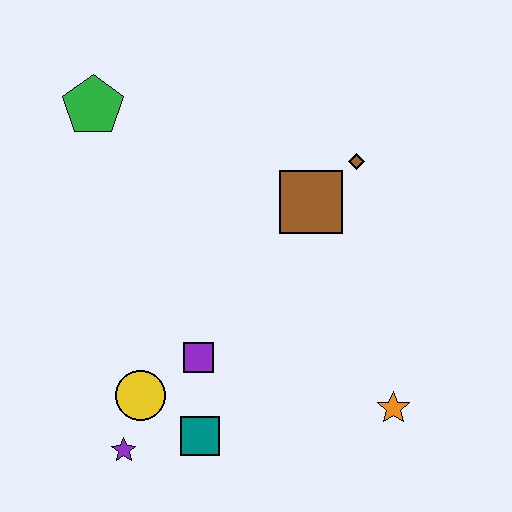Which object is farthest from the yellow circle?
The brown diamond is farthest from the yellow circle.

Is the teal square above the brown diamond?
No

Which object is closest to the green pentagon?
The brown square is closest to the green pentagon.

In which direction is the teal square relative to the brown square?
The teal square is below the brown square.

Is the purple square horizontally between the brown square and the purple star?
Yes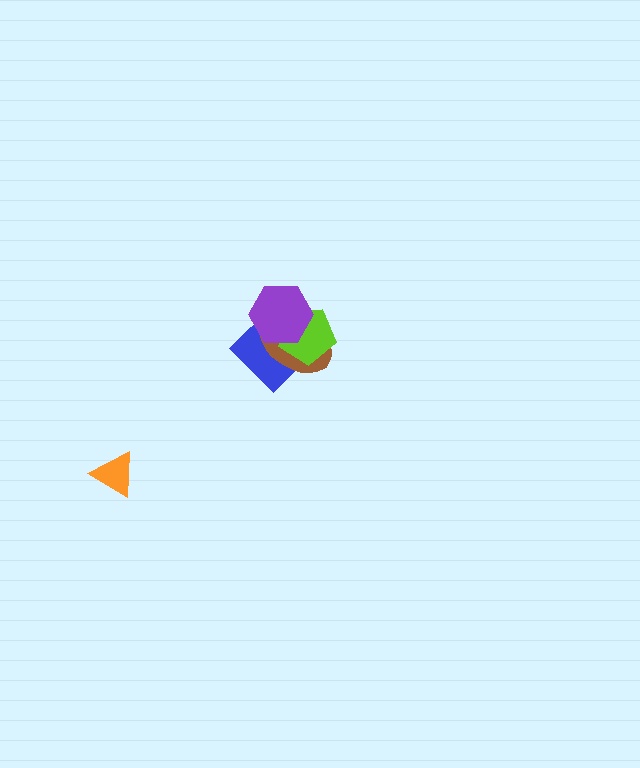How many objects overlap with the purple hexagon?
3 objects overlap with the purple hexagon.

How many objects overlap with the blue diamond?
3 objects overlap with the blue diamond.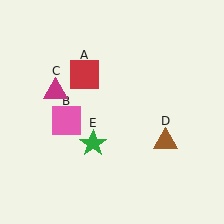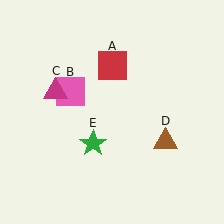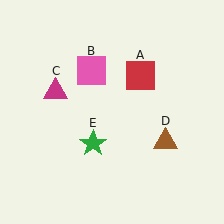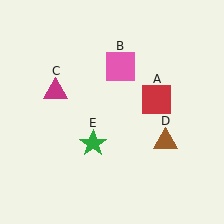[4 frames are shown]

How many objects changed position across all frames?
2 objects changed position: red square (object A), pink square (object B).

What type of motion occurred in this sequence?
The red square (object A), pink square (object B) rotated clockwise around the center of the scene.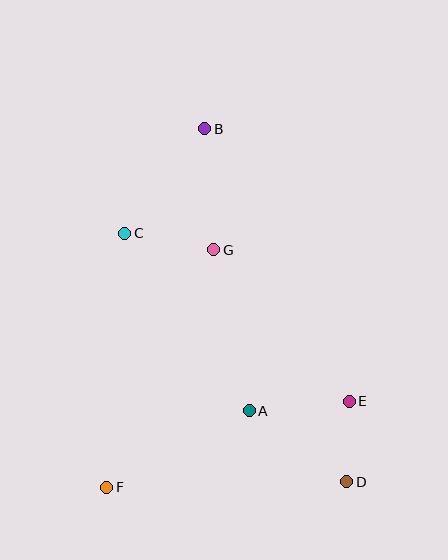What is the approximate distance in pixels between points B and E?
The distance between B and E is approximately 308 pixels.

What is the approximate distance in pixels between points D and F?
The distance between D and F is approximately 240 pixels.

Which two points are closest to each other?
Points D and E are closest to each other.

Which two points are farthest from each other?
Points B and D are farthest from each other.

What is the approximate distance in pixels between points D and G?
The distance between D and G is approximately 268 pixels.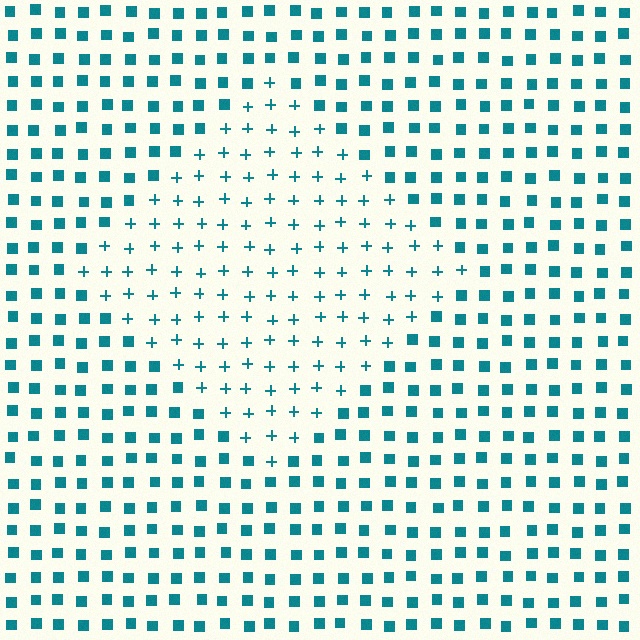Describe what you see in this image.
The image is filled with small teal elements arranged in a uniform grid. A diamond-shaped region contains plus signs, while the surrounding area contains squares. The boundary is defined purely by the change in element shape.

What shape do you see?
I see a diamond.